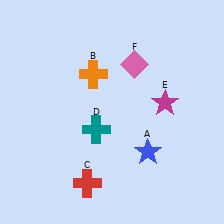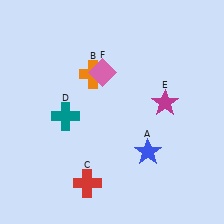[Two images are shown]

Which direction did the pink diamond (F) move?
The pink diamond (F) moved left.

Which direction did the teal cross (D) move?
The teal cross (D) moved left.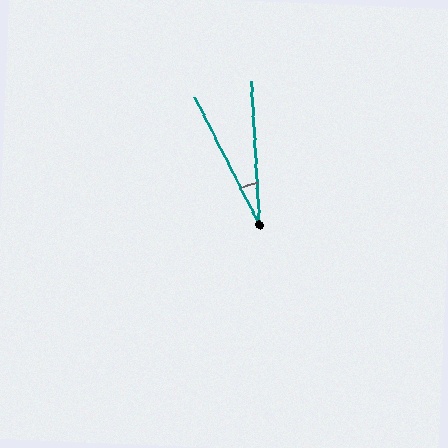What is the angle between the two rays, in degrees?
Approximately 24 degrees.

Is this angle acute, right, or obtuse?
It is acute.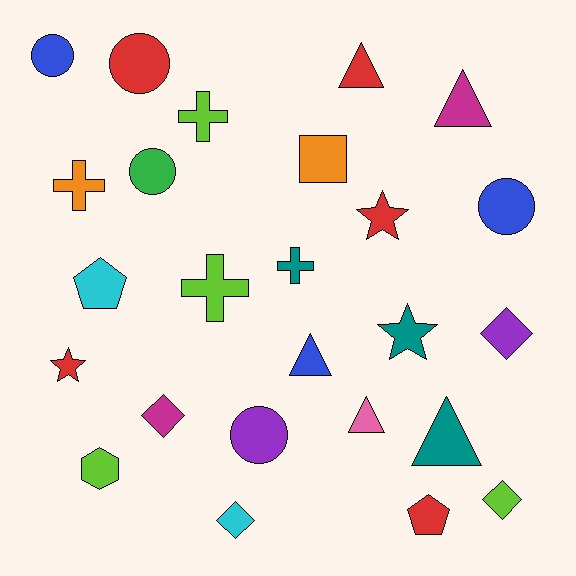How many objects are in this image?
There are 25 objects.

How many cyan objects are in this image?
There are 2 cyan objects.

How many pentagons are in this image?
There are 2 pentagons.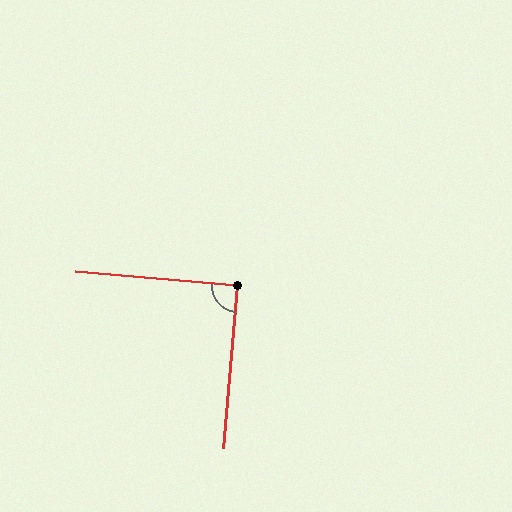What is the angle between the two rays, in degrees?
Approximately 90 degrees.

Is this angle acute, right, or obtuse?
It is approximately a right angle.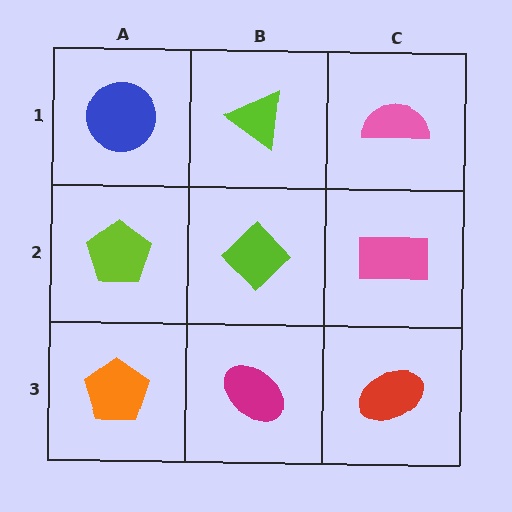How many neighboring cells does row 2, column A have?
3.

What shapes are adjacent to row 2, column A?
A blue circle (row 1, column A), an orange pentagon (row 3, column A), a lime diamond (row 2, column B).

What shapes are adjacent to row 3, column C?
A pink rectangle (row 2, column C), a magenta ellipse (row 3, column B).